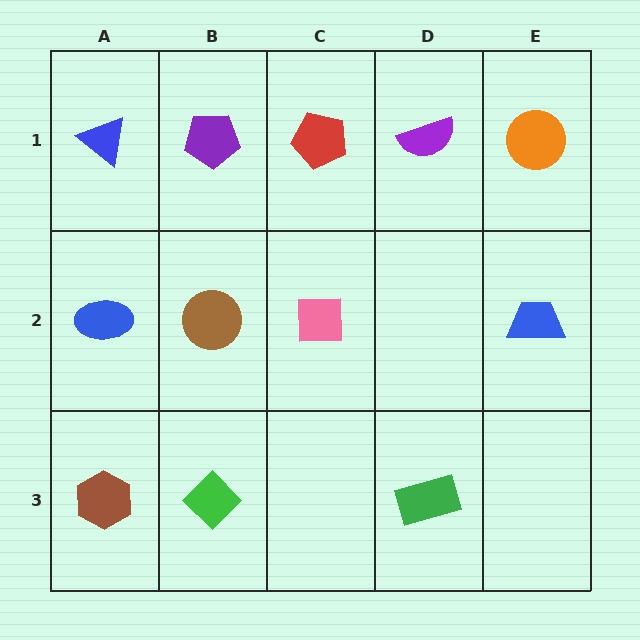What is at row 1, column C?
A red pentagon.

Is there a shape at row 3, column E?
No, that cell is empty.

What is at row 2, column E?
A blue trapezoid.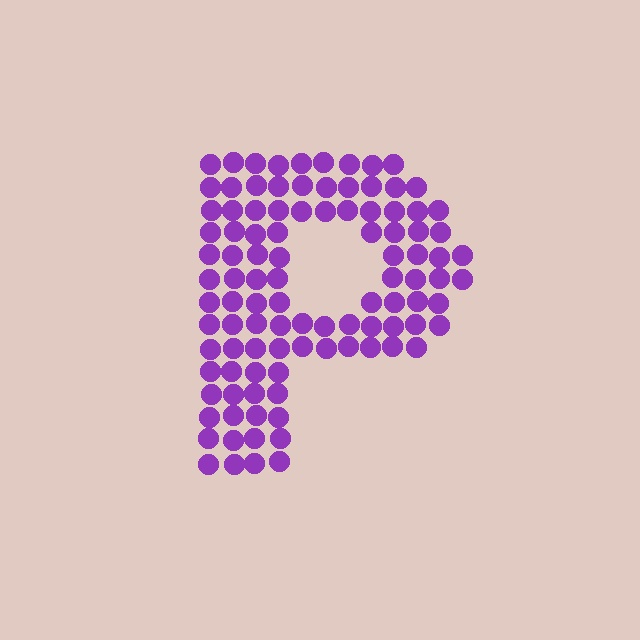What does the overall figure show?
The overall figure shows the letter P.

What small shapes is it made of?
It is made of small circles.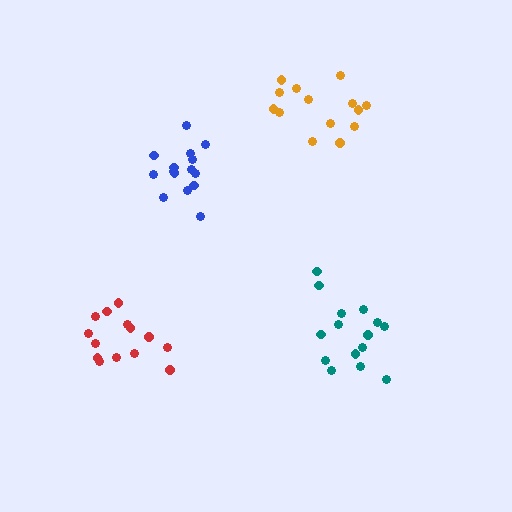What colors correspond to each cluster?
The clusters are colored: blue, orange, red, teal.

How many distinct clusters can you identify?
There are 4 distinct clusters.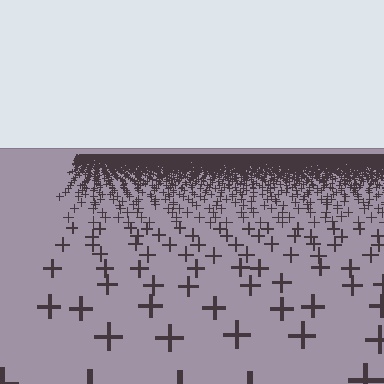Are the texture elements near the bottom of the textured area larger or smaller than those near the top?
Larger. Near the bottom, elements are closer to the viewer and appear at a bigger on-screen size.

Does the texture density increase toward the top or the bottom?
Density increases toward the top.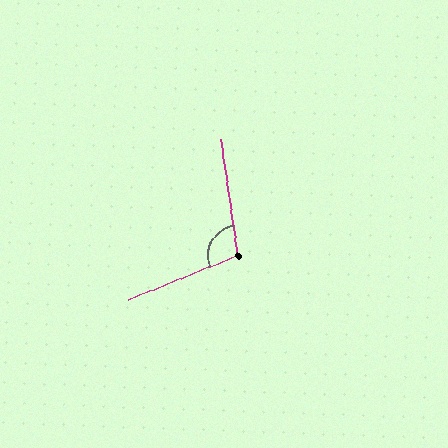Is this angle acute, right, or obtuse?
It is obtuse.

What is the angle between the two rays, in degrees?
Approximately 104 degrees.